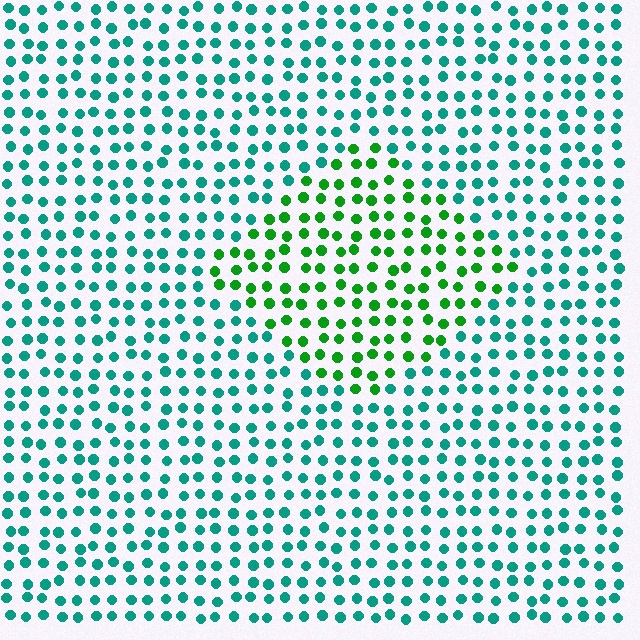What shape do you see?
I see a diamond.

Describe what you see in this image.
The image is filled with small teal elements in a uniform arrangement. A diamond-shaped region is visible where the elements are tinted to a slightly different hue, forming a subtle color boundary.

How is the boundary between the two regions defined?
The boundary is defined purely by a slight shift in hue (about 46 degrees). Spacing, size, and orientation are identical on both sides.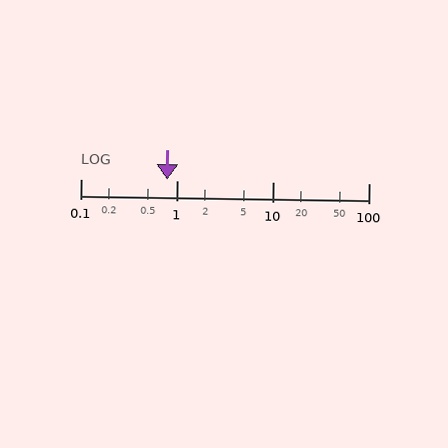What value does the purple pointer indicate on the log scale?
The pointer indicates approximately 0.8.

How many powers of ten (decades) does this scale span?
The scale spans 3 decades, from 0.1 to 100.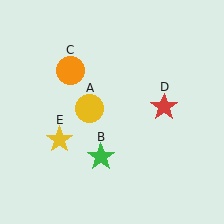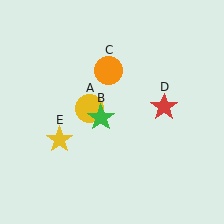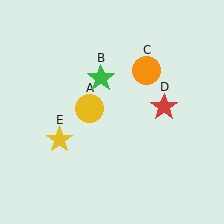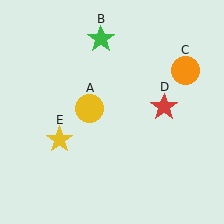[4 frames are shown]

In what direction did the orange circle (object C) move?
The orange circle (object C) moved right.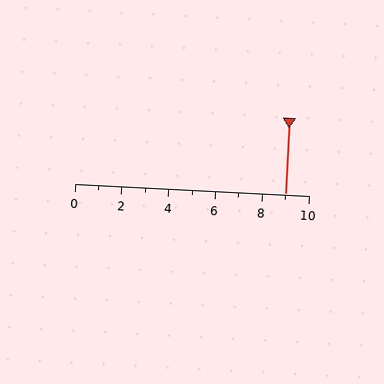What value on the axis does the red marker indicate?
The marker indicates approximately 9.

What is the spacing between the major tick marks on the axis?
The major ticks are spaced 2 apart.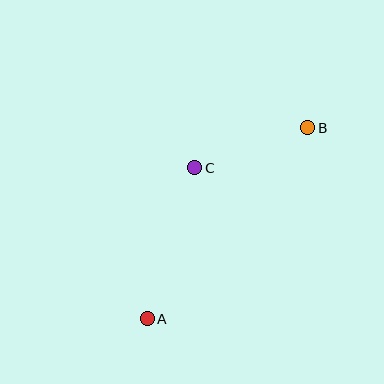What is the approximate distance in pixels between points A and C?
The distance between A and C is approximately 158 pixels.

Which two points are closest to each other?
Points B and C are closest to each other.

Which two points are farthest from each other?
Points A and B are farthest from each other.